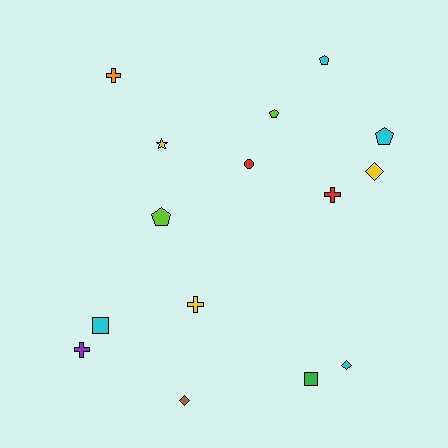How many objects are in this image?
There are 15 objects.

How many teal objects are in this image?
There are no teal objects.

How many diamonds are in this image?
There are 3 diamonds.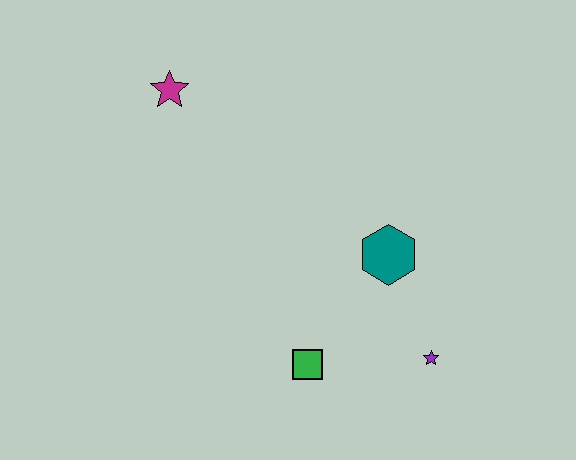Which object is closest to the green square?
The purple star is closest to the green square.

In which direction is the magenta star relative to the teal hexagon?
The magenta star is to the left of the teal hexagon.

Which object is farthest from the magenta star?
The purple star is farthest from the magenta star.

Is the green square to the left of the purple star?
Yes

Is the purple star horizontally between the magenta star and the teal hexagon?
No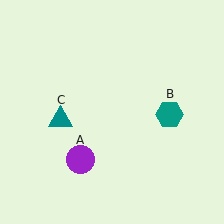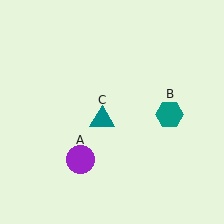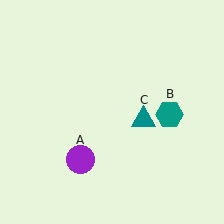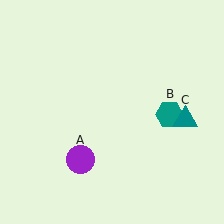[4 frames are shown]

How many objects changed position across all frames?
1 object changed position: teal triangle (object C).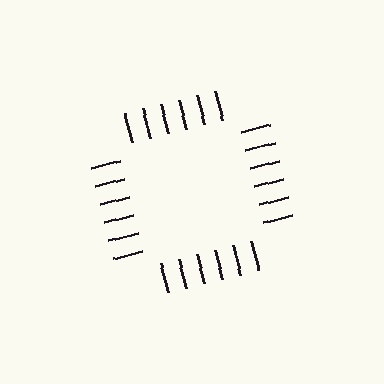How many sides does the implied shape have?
4 sides — the line-ends trace a square.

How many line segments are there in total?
24 — 6 along each of the 4 edges.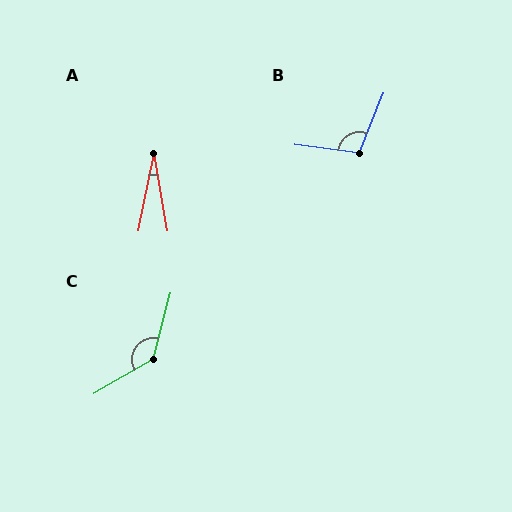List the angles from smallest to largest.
A (22°), B (104°), C (135°).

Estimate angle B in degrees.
Approximately 104 degrees.